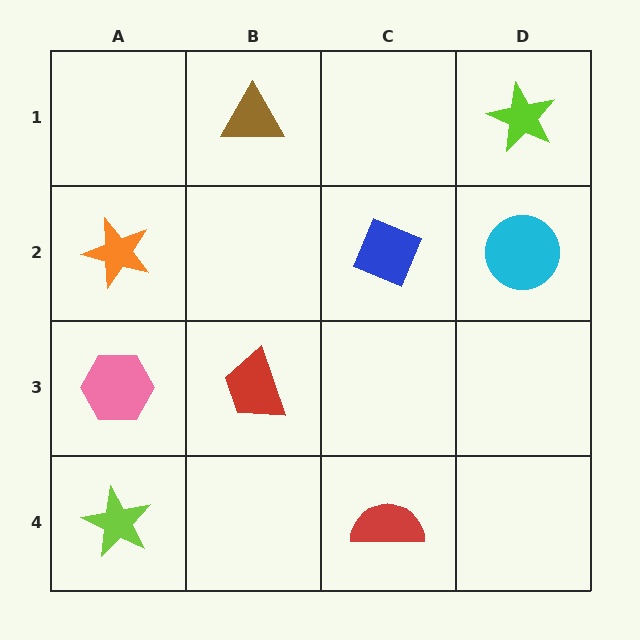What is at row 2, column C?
A blue diamond.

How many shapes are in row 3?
2 shapes.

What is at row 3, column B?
A red trapezoid.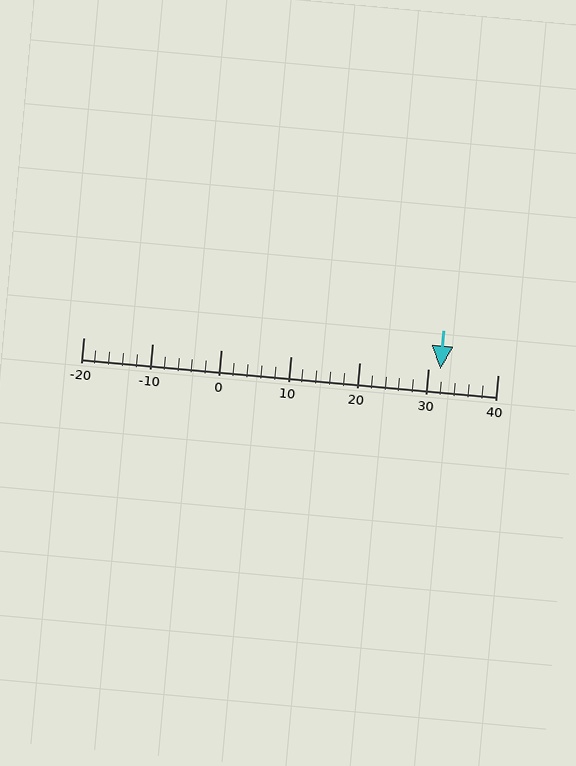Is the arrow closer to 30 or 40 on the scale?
The arrow is closer to 30.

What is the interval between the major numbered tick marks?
The major tick marks are spaced 10 units apart.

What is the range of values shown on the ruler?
The ruler shows values from -20 to 40.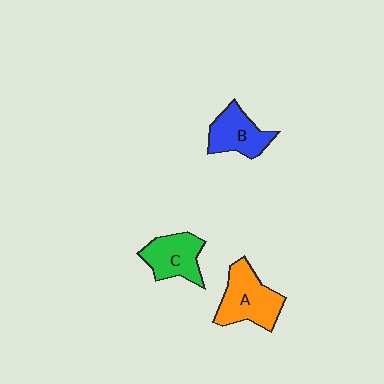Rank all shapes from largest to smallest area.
From largest to smallest: A (orange), C (green), B (blue).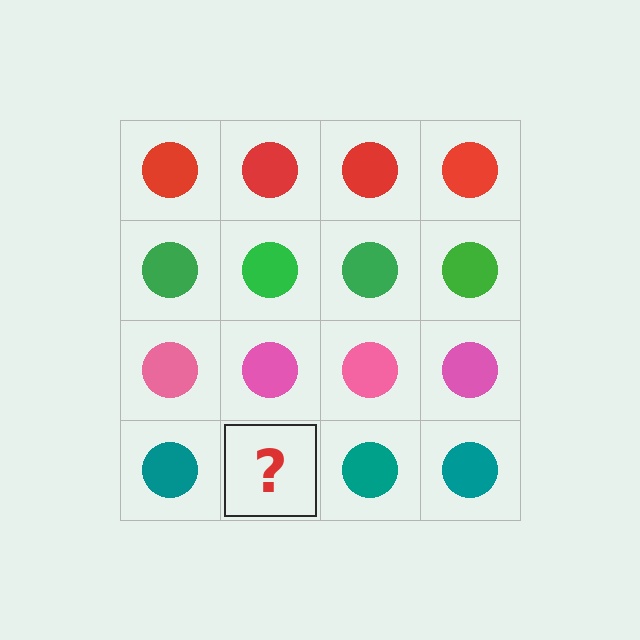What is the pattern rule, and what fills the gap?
The rule is that each row has a consistent color. The gap should be filled with a teal circle.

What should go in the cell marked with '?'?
The missing cell should contain a teal circle.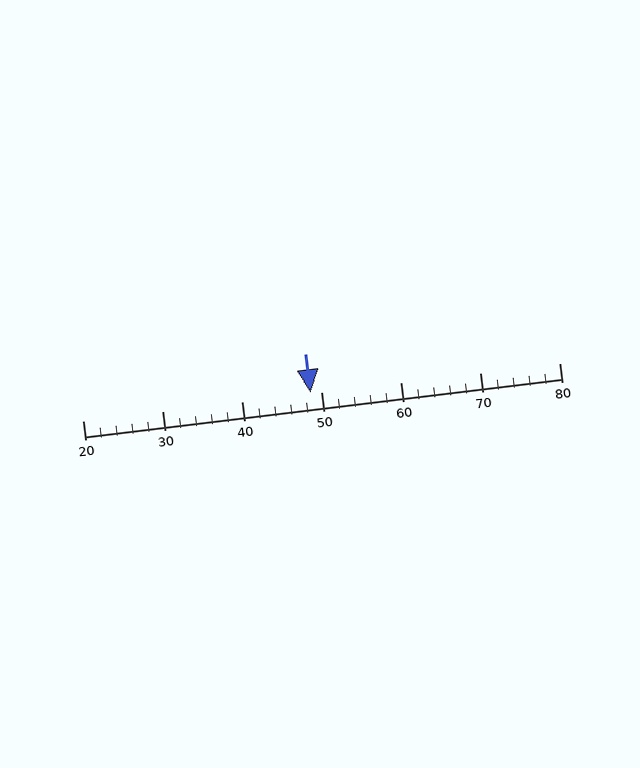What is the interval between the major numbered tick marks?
The major tick marks are spaced 10 units apart.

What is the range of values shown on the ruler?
The ruler shows values from 20 to 80.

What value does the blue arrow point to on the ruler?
The blue arrow points to approximately 49.